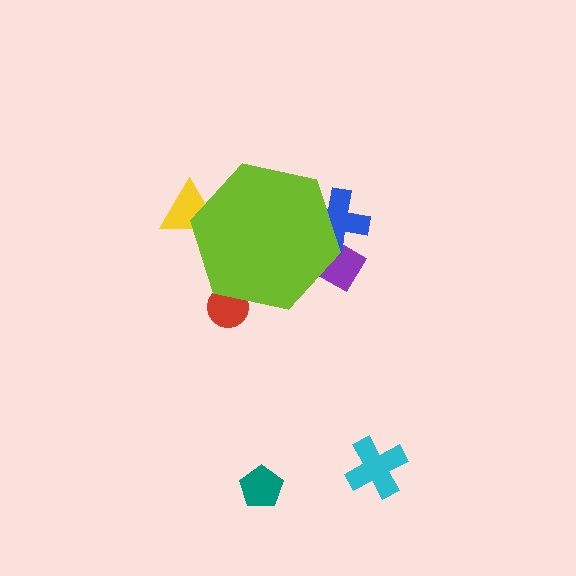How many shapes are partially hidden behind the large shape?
4 shapes are partially hidden.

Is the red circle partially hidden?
Yes, the red circle is partially hidden behind the lime hexagon.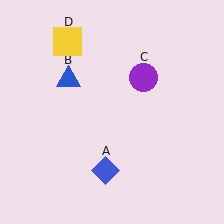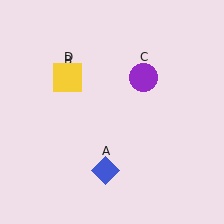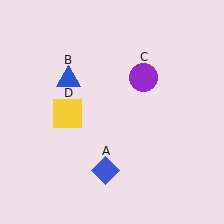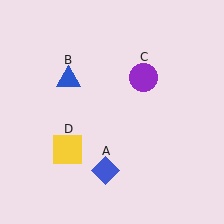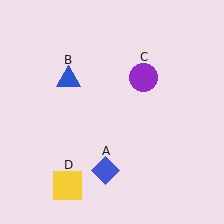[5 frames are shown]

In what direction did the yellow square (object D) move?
The yellow square (object D) moved down.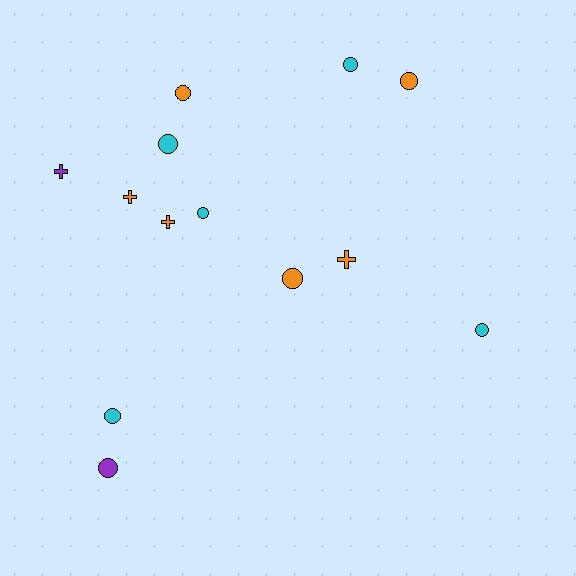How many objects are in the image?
There are 13 objects.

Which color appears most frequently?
Orange, with 6 objects.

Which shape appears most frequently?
Circle, with 9 objects.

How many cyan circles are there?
There are 5 cyan circles.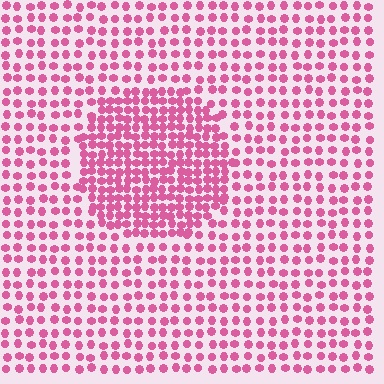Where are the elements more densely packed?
The elements are more densely packed inside the circle boundary.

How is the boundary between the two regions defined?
The boundary is defined by a change in element density (approximately 1.9x ratio). All elements are the same color, size, and shape.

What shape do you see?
I see a circle.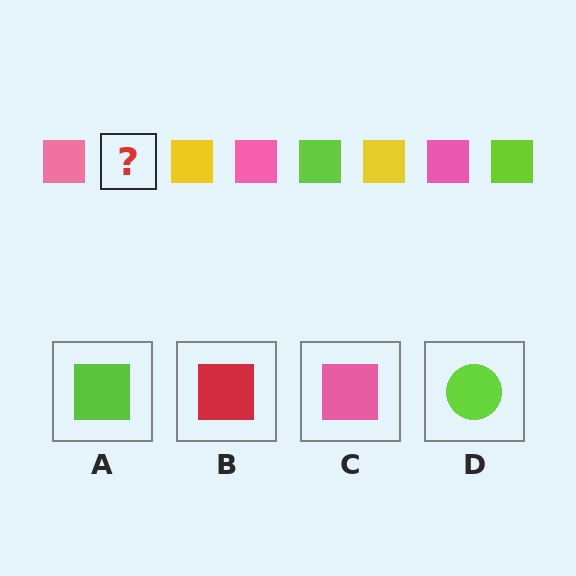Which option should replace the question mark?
Option A.